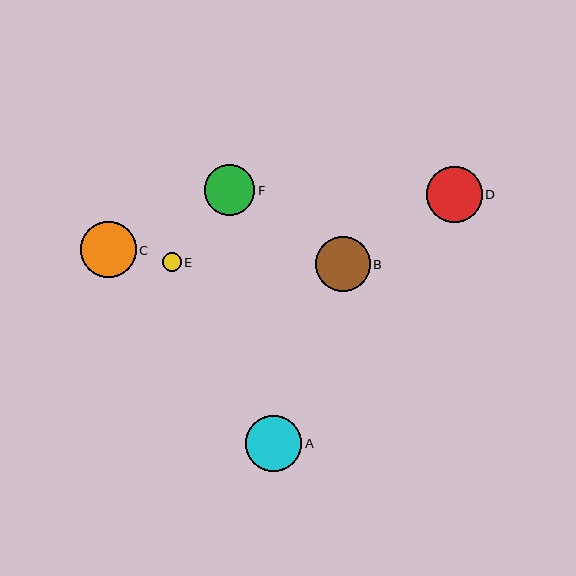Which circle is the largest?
Circle C is the largest with a size of approximately 56 pixels.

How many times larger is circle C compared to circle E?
Circle C is approximately 3.1 times the size of circle E.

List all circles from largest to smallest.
From largest to smallest: C, D, A, B, F, E.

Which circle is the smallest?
Circle E is the smallest with a size of approximately 18 pixels.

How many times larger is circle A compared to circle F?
Circle A is approximately 1.1 times the size of circle F.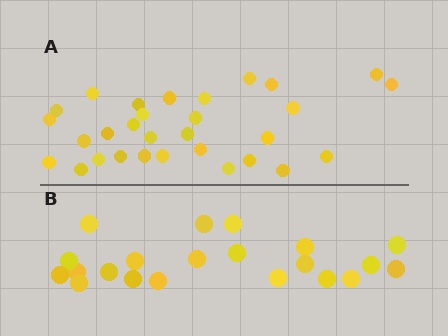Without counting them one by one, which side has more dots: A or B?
Region A (the top region) has more dots.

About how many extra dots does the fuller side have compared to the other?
Region A has roughly 8 or so more dots than region B.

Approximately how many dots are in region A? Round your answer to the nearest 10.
About 30 dots.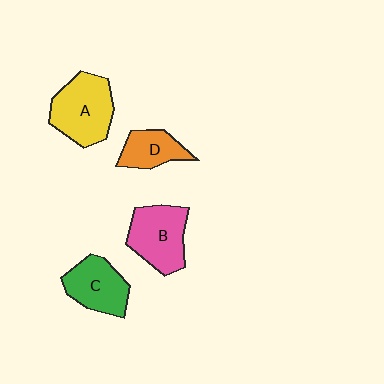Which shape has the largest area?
Shape A (yellow).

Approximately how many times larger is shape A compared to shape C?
Approximately 1.3 times.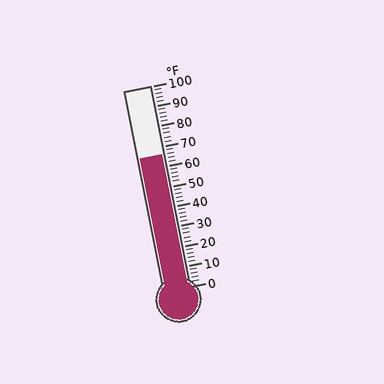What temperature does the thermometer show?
The thermometer shows approximately 66°F.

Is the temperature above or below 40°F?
The temperature is above 40°F.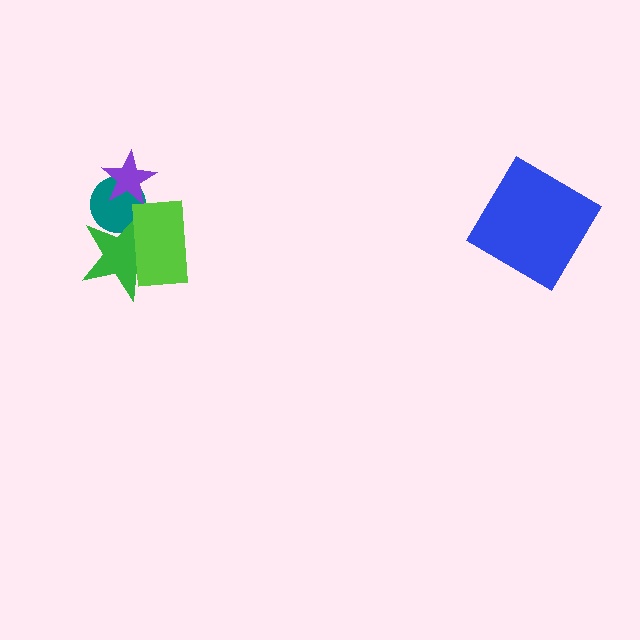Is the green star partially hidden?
Yes, it is partially covered by another shape.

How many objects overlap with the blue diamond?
0 objects overlap with the blue diamond.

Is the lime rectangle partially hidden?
No, no other shape covers it.